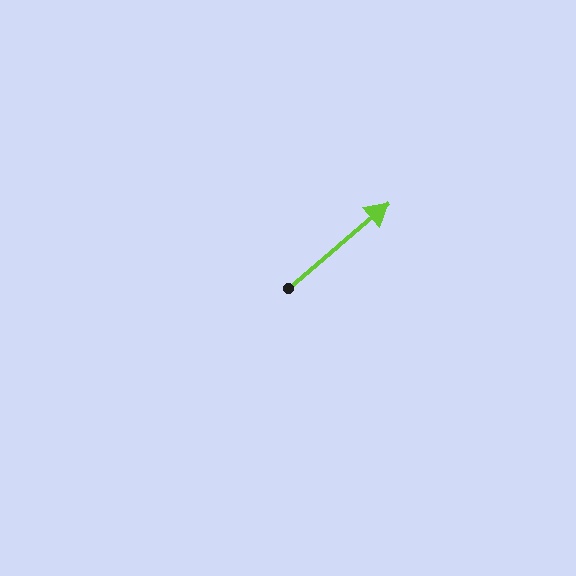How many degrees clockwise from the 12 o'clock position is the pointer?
Approximately 50 degrees.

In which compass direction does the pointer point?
Northeast.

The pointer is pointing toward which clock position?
Roughly 2 o'clock.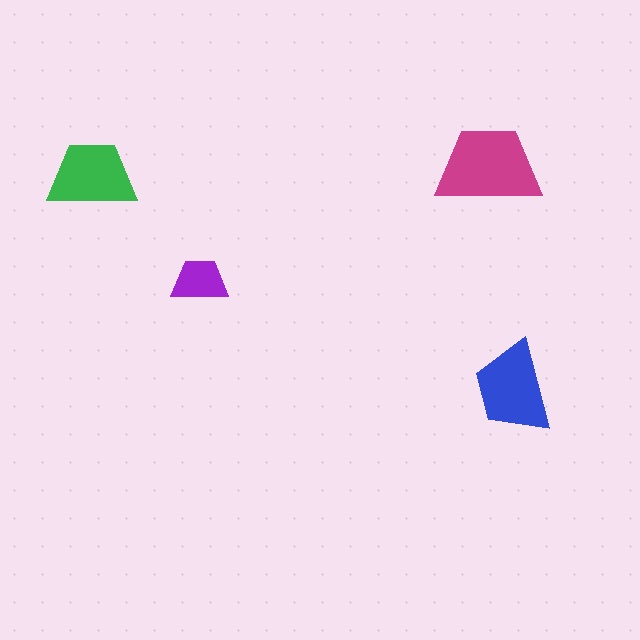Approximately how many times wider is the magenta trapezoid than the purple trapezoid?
About 2 times wider.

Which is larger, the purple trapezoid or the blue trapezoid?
The blue one.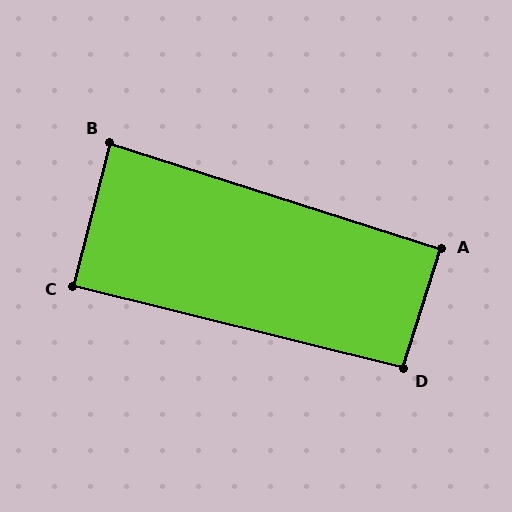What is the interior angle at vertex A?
Approximately 90 degrees (approximately right).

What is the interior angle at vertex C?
Approximately 90 degrees (approximately right).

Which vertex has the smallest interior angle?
B, at approximately 86 degrees.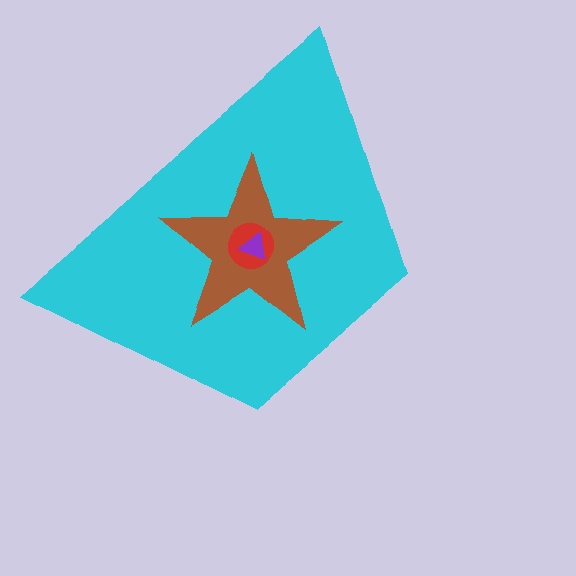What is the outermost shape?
The cyan trapezoid.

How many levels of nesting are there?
4.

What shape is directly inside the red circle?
The purple triangle.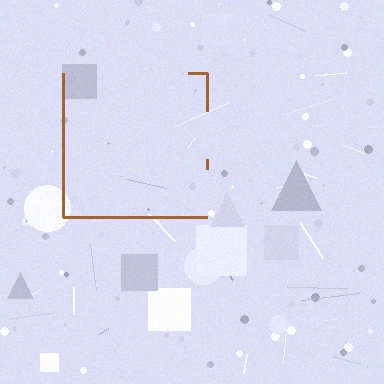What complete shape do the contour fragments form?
The contour fragments form a square.